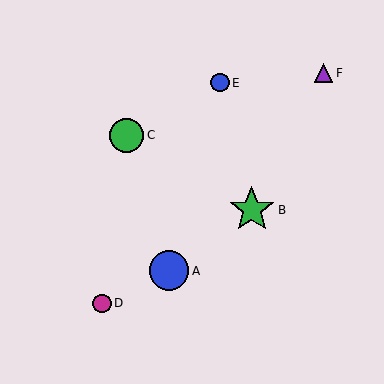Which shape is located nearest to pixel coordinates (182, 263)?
The blue circle (labeled A) at (169, 271) is nearest to that location.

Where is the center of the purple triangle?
The center of the purple triangle is at (323, 73).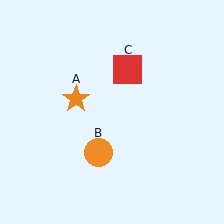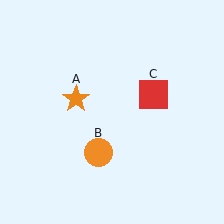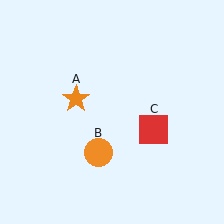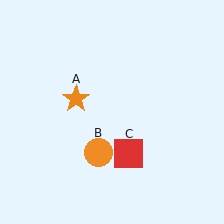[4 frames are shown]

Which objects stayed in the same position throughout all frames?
Orange star (object A) and orange circle (object B) remained stationary.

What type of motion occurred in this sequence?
The red square (object C) rotated clockwise around the center of the scene.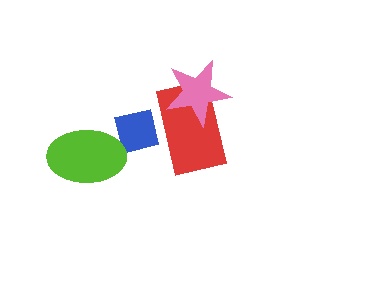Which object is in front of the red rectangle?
The pink star is in front of the red rectangle.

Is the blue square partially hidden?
Yes, it is partially covered by another shape.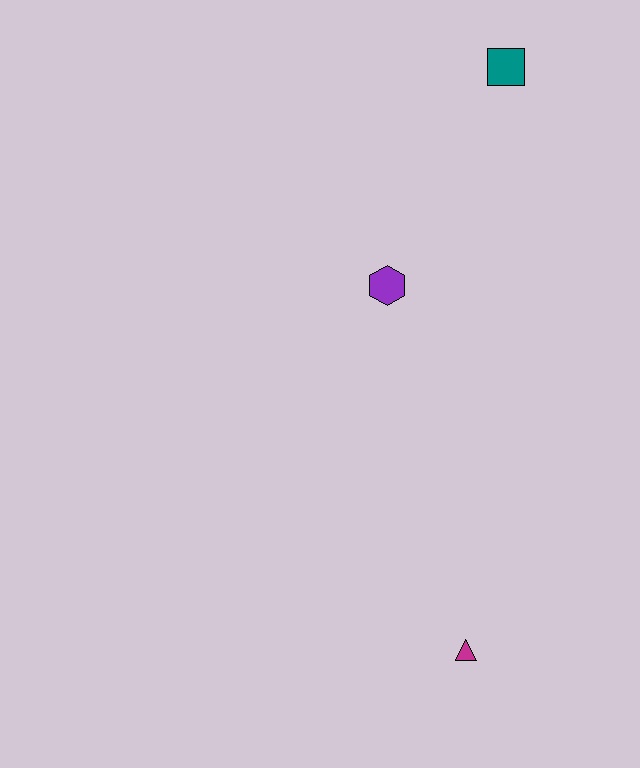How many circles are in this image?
There are no circles.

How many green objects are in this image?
There are no green objects.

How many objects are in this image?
There are 3 objects.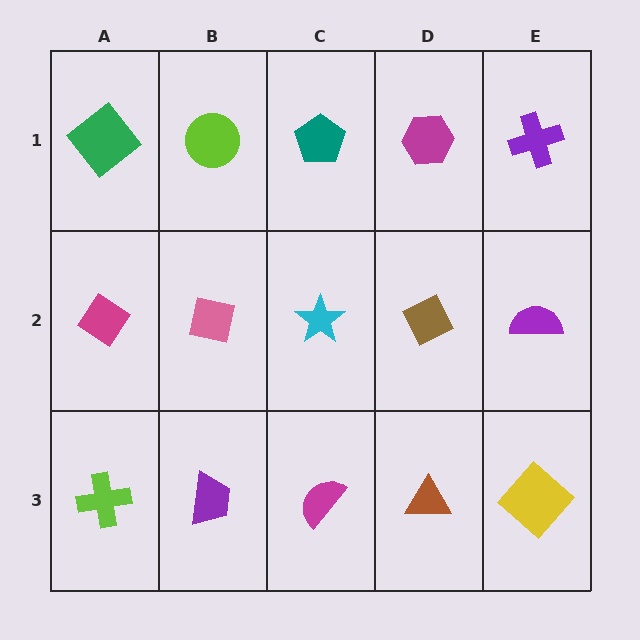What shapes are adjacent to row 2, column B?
A lime circle (row 1, column B), a purple trapezoid (row 3, column B), a magenta diamond (row 2, column A), a cyan star (row 2, column C).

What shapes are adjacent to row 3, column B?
A pink square (row 2, column B), a lime cross (row 3, column A), a magenta semicircle (row 3, column C).